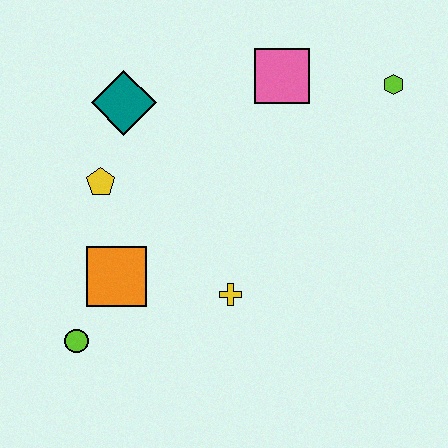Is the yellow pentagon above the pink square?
No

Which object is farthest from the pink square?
The lime circle is farthest from the pink square.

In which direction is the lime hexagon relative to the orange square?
The lime hexagon is to the right of the orange square.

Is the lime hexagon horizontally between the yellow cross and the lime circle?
No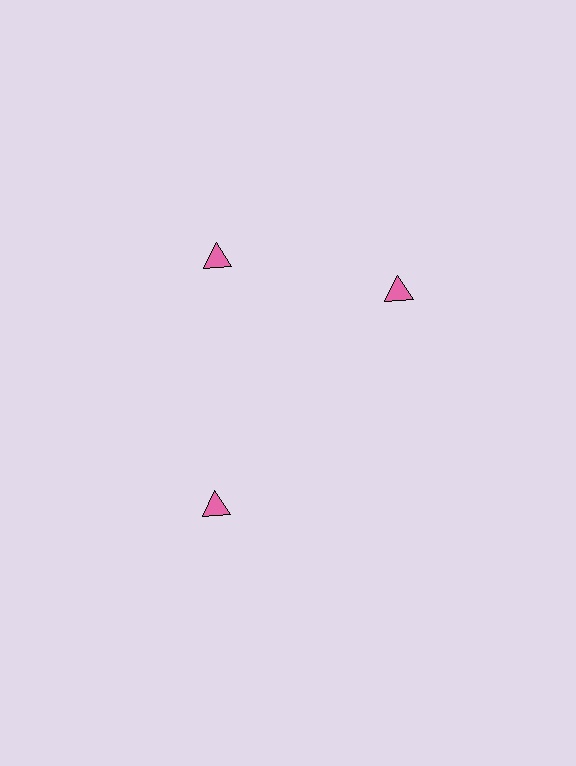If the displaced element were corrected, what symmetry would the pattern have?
It would have 3-fold rotational symmetry — the pattern would map onto itself every 120 degrees.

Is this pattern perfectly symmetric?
No. The 3 pink triangles are arranged in a ring, but one element near the 3 o'clock position is rotated out of alignment along the ring, breaking the 3-fold rotational symmetry.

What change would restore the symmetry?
The symmetry would be restored by rotating it back into even spacing with its neighbors so that all 3 triangles sit at equal angles and equal distance from the center.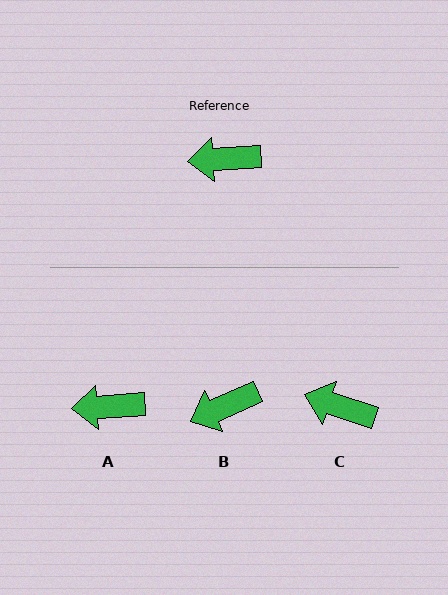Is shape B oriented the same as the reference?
No, it is off by about 20 degrees.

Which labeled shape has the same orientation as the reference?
A.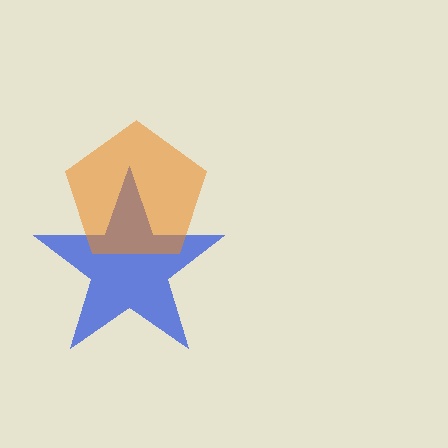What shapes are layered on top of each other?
The layered shapes are: a blue star, an orange pentagon.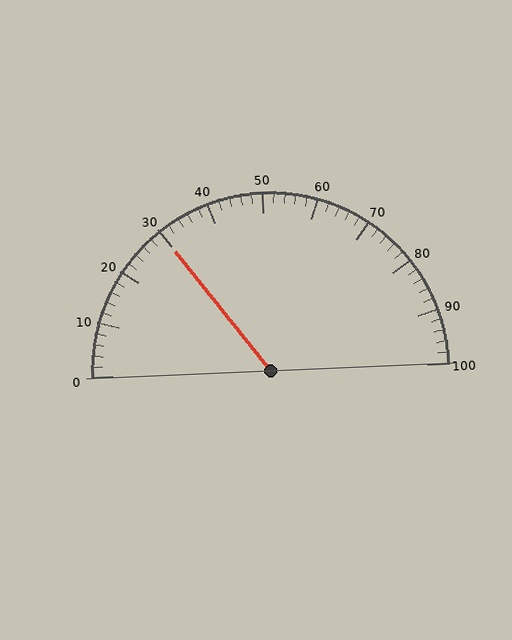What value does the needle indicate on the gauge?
The needle indicates approximately 30.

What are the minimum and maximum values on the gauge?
The gauge ranges from 0 to 100.